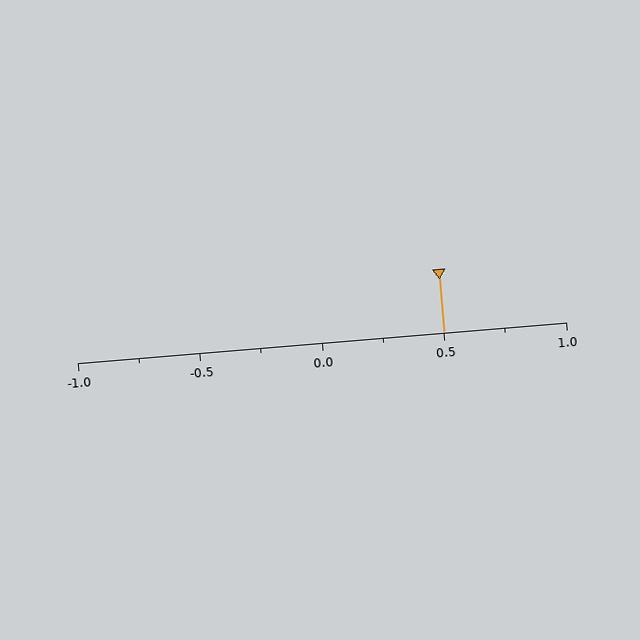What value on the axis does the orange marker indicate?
The marker indicates approximately 0.5.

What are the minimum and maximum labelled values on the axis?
The axis runs from -1.0 to 1.0.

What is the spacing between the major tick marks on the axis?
The major ticks are spaced 0.5 apart.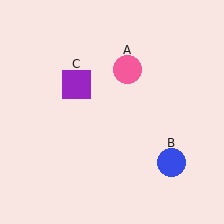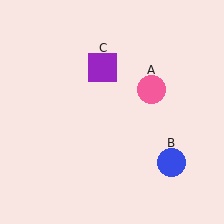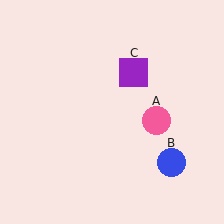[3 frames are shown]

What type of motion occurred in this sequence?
The pink circle (object A), purple square (object C) rotated clockwise around the center of the scene.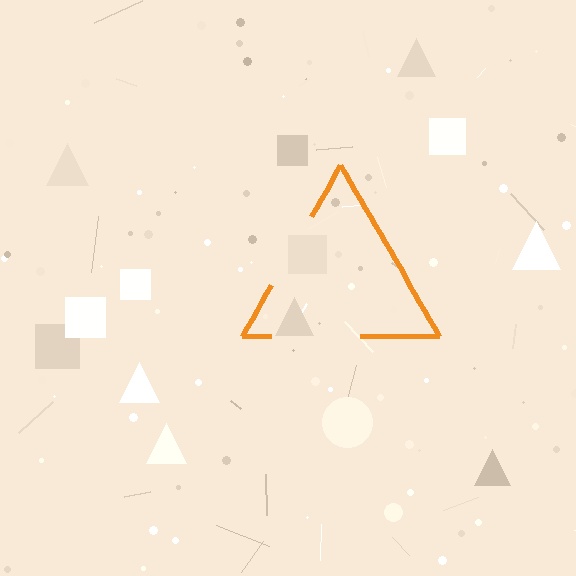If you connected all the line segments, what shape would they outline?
They would outline a triangle.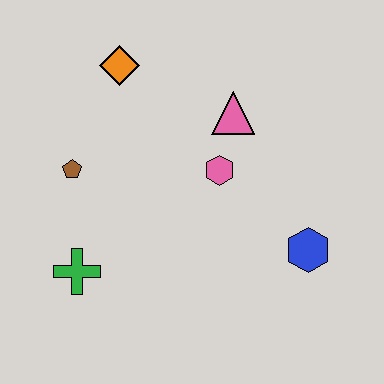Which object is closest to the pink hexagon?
The pink triangle is closest to the pink hexagon.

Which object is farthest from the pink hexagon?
The green cross is farthest from the pink hexagon.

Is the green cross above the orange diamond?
No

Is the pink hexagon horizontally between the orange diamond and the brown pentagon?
No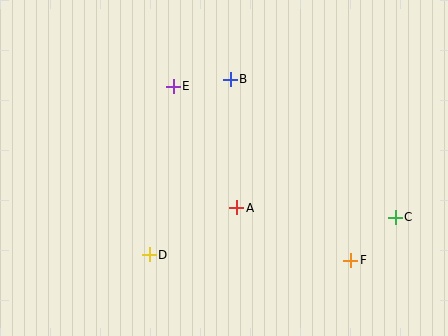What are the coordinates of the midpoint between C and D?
The midpoint between C and D is at (272, 236).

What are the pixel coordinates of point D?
Point D is at (149, 255).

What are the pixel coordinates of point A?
Point A is at (237, 208).